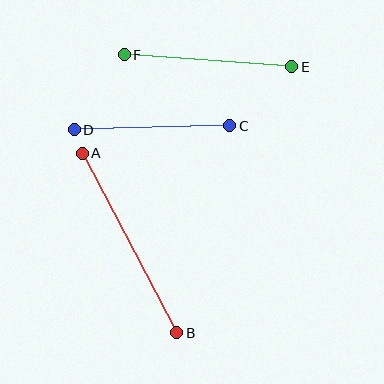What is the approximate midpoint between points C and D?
The midpoint is at approximately (152, 128) pixels.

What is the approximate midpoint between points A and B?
The midpoint is at approximately (129, 243) pixels.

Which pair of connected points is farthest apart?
Points A and B are farthest apart.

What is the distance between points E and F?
The distance is approximately 168 pixels.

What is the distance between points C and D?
The distance is approximately 155 pixels.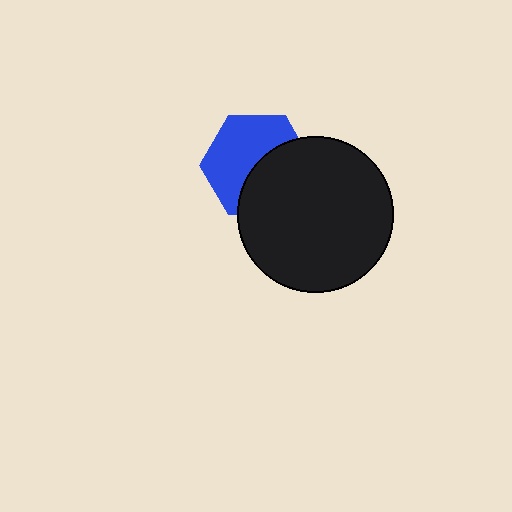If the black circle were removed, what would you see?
You would see the complete blue hexagon.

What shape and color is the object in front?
The object in front is a black circle.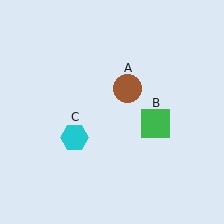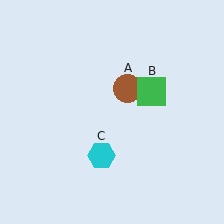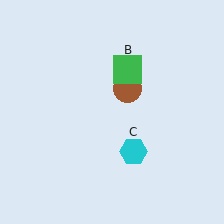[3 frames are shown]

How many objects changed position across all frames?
2 objects changed position: green square (object B), cyan hexagon (object C).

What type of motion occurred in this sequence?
The green square (object B), cyan hexagon (object C) rotated counterclockwise around the center of the scene.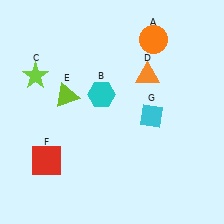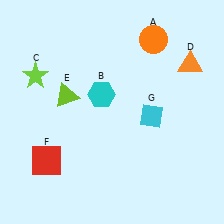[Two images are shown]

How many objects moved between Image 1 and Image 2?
1 object moved between the two images.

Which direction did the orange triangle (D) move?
The orange triangle (D) moved right.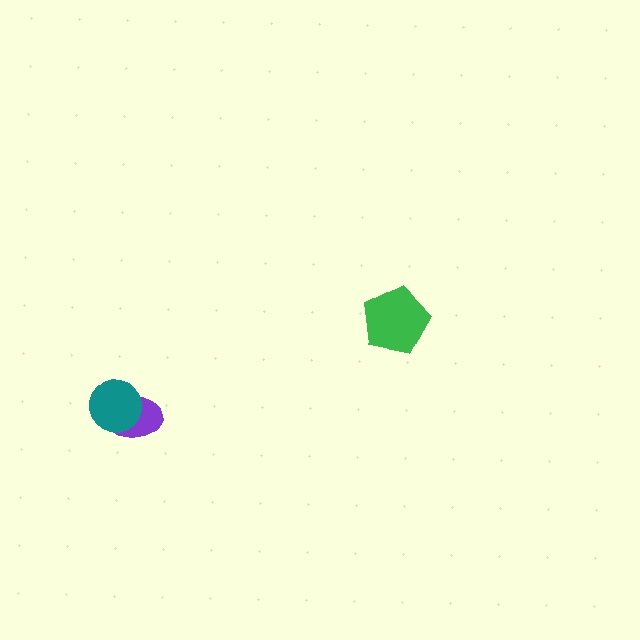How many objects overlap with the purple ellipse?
1 object overlaps with the purple ellipse.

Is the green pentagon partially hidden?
No, no other shape covers it.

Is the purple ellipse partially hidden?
Yes, it is partially covered by another shape.